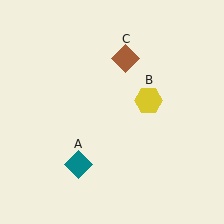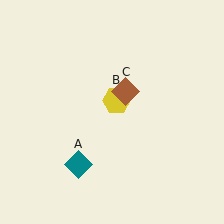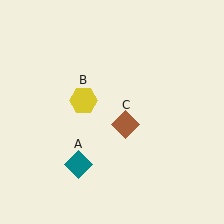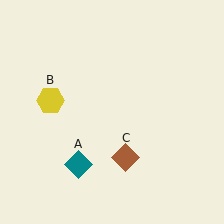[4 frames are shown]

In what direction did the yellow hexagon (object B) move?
The yellow hexagon (object B) moved left.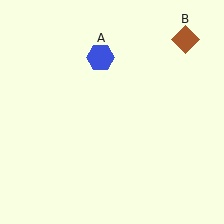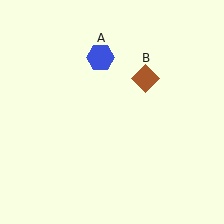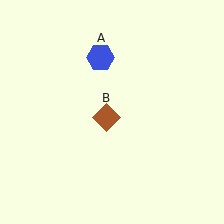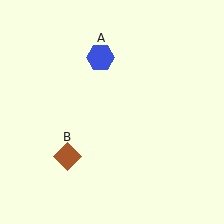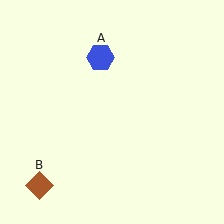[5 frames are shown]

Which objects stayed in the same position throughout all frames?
Blue hexagon (object A) remained stationary.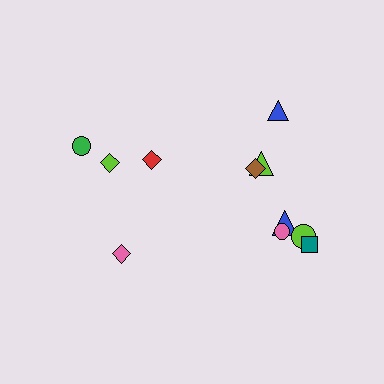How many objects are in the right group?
There are 7 objects.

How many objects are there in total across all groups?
There are 11 objects.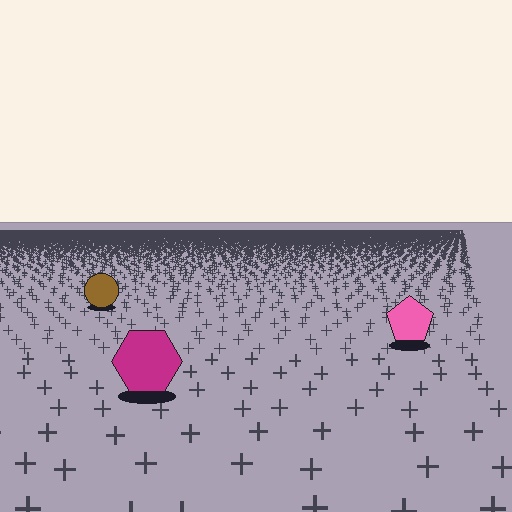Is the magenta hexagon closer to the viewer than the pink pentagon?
Yes. The magenta hexagon is closer — you can tell from the texture gradient: the ground texture is coarser near it.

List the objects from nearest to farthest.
From nearest to farthest: the magenta hexagon, the pink pentagon, the brown circle.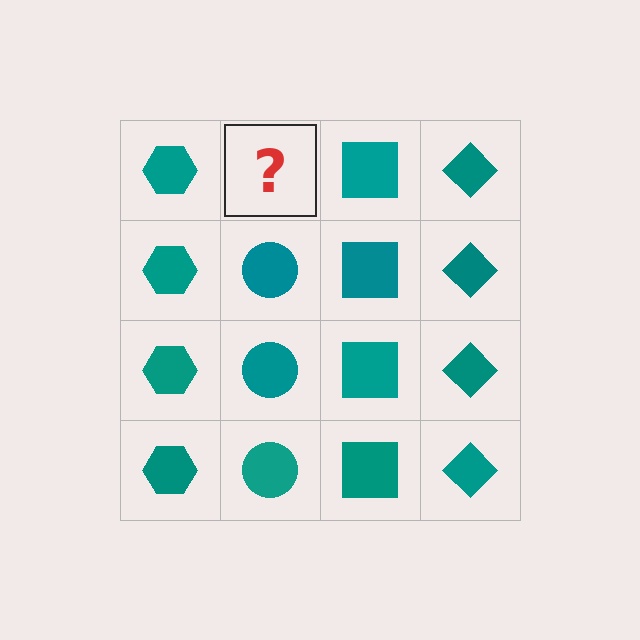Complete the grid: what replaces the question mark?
The question mark should be replaced with a teal circle.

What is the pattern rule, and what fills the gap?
The rule is that each column has a consistent shape. The gap should be filled with a teal circle.